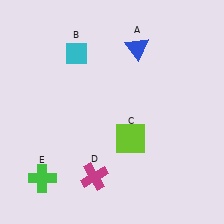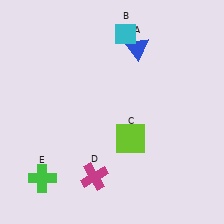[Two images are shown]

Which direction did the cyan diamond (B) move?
The cyan diamond (B) moved right.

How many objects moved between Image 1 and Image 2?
1 object moved between the two images.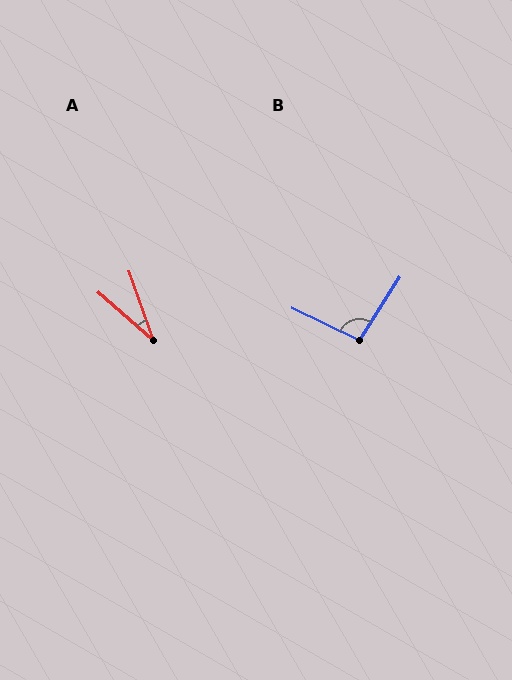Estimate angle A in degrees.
Approximately 29 degrees.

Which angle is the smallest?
A, at approximately 29 degrees.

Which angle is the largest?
B, at approximately 97 degrees.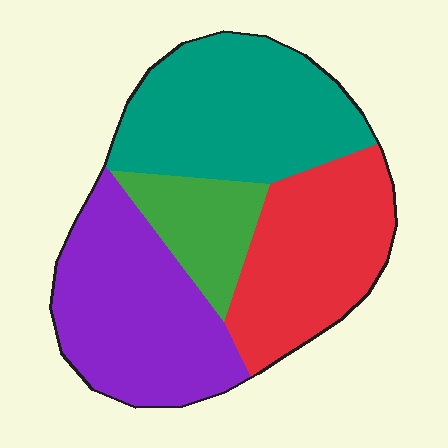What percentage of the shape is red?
Red takes up about one quarter (1/4) of the shape.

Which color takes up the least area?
Green, at roughly 10%.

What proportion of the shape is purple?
Purple covers 30% of the shape.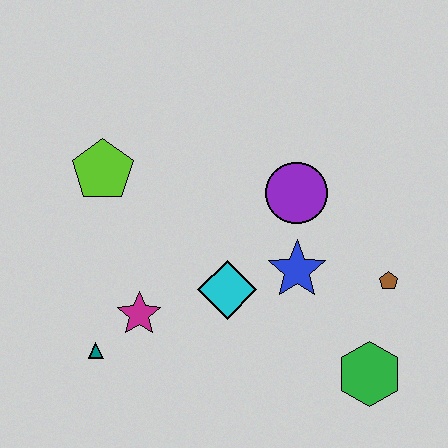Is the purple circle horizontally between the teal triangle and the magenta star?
No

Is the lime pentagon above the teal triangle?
Yes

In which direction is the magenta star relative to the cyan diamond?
The magenta star is to the left of the cyan diamond.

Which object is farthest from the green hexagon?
The lime pentagon is farthest from the green hexagon.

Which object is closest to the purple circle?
The blue star is closest to the purple circle.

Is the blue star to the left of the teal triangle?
No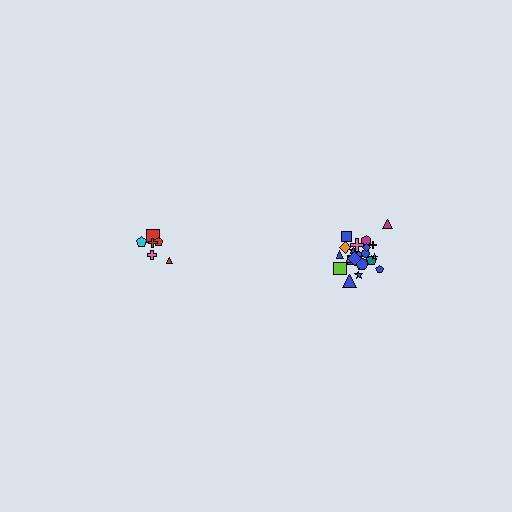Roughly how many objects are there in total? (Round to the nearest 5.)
Roughly 30 objects in total.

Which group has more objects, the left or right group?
The right group.